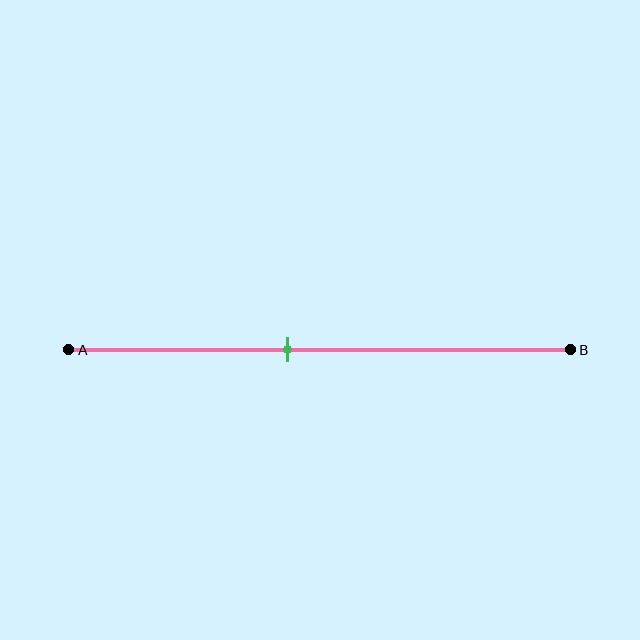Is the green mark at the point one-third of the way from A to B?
No, the mark is at about 45% from A, not at the 33% one-third point.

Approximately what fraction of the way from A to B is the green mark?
The green mark is approximately 45% of the way from A to B.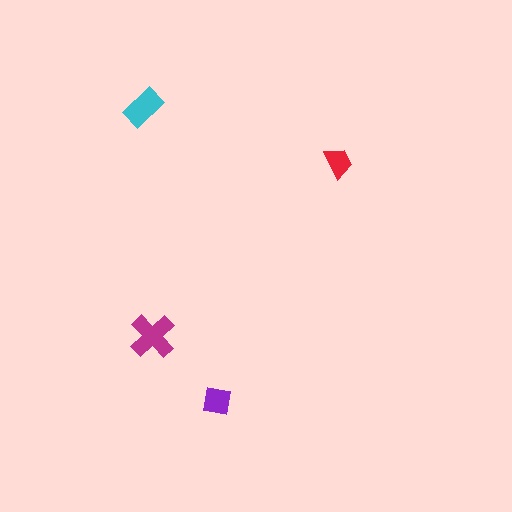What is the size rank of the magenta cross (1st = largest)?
1st.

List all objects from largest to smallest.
The magenta cross, the cyan rectangle, the purple square, the red trapezoid.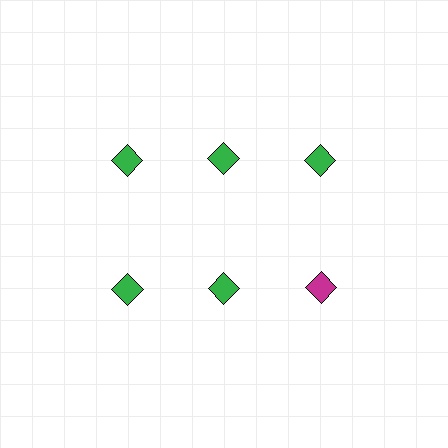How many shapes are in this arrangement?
There are 6 shapes arranged in a grid pattern.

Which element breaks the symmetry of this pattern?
The magenta diamond in the second row, center column breaks the symmetry. All other shapes are green diamonds.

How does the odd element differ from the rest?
It has a different color: magenta instead of green.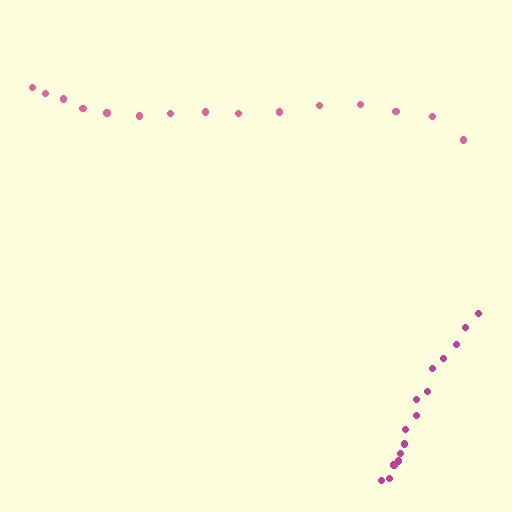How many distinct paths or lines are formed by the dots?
There are 2 distinct paths.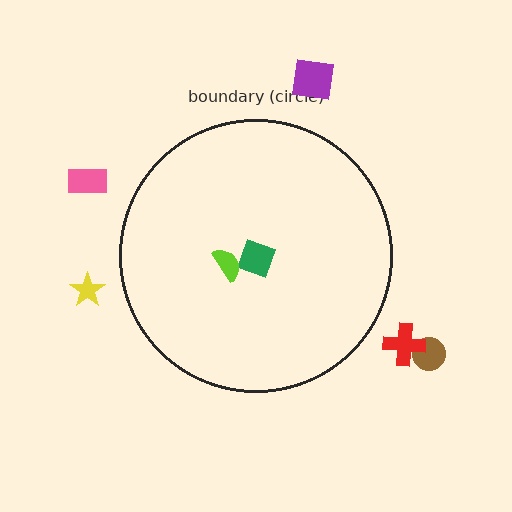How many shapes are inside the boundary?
2 inside, 5 outside.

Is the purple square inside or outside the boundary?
Outside.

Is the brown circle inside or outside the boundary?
Outside.